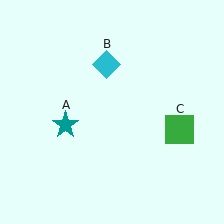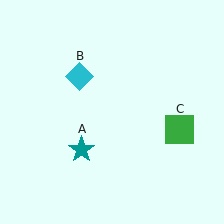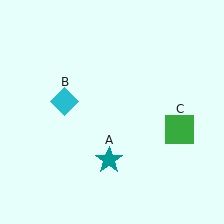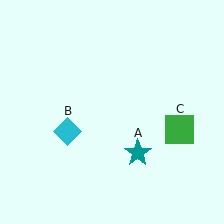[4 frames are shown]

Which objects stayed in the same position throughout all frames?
Green square (object C) remained stationary.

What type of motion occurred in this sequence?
The teal star (object A), cyan diamond (object B) rotated counterclockwise around the center of the scene.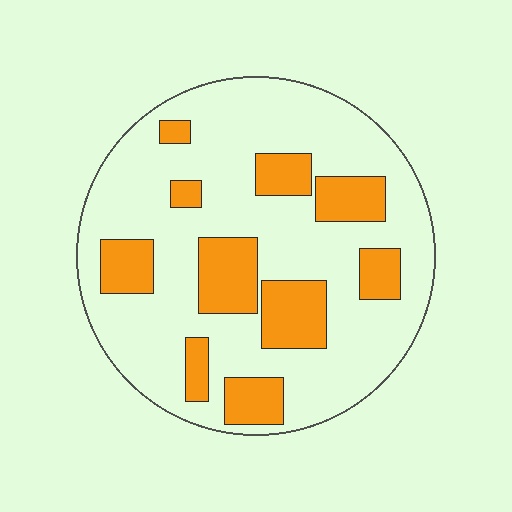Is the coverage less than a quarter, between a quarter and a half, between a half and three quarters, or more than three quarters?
Between a quarter and a half.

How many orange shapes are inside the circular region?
10.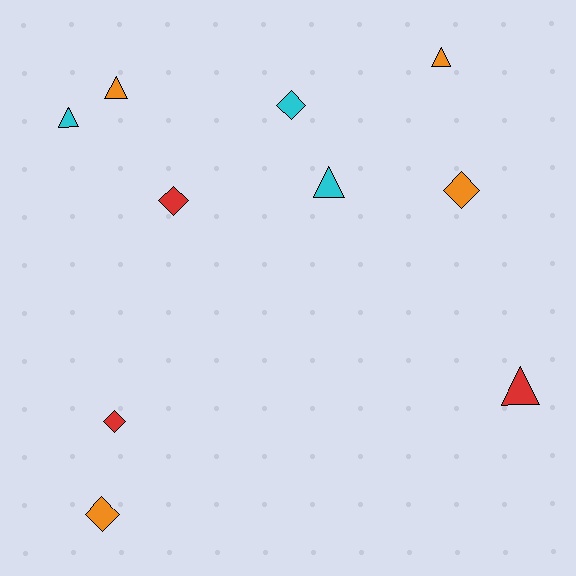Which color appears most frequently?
Orange, with 4 objects.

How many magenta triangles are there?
There are no magenta triangles.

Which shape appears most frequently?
Diamond, with 5 objects.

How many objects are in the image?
There are 10 objects.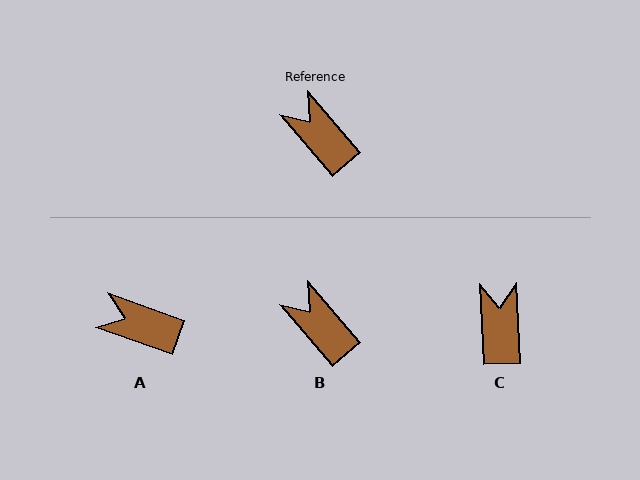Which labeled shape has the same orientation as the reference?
B.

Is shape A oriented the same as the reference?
No, it is off by about 29 degrees.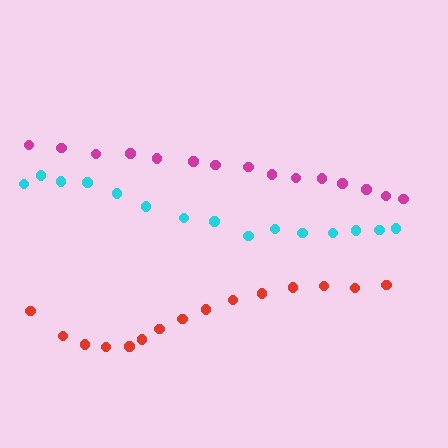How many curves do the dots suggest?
There are 3 distinct paths.